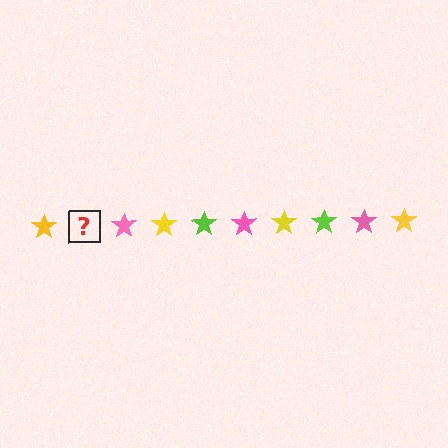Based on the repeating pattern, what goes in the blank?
The blank should be a lime star.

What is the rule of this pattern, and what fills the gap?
The rule is that the pattern cycles through yellow, lime, pink stars. The gap should be filled with a lime star.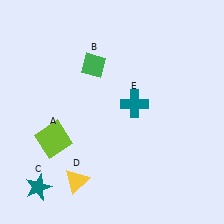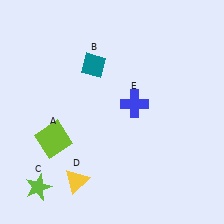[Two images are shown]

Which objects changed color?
B changed from green to teal. C changed from teal to lime. E changed from teal to blue.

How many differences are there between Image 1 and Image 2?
There are 3 differences between the two images.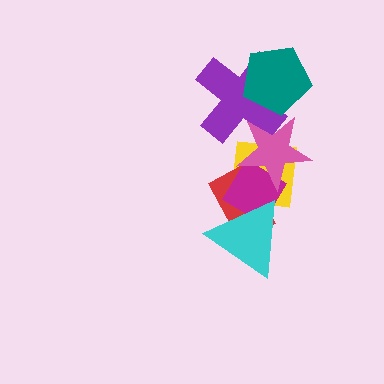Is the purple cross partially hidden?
Yes, it is partially covered by another shape.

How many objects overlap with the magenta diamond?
4 objects overlap with the magenta diamond.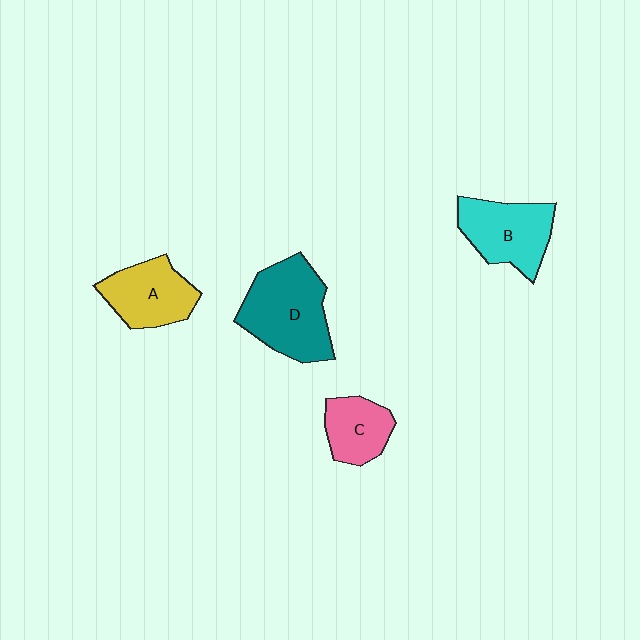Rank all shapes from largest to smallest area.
From largest to smallest: D (teal), B (cyan), A (yellow), C (pink).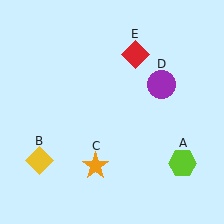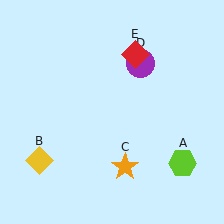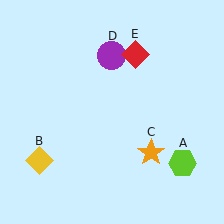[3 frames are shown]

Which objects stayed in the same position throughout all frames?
Lime hexagon (object A) and yellow diamond (object B) and red diamond (object E) remained stationary.